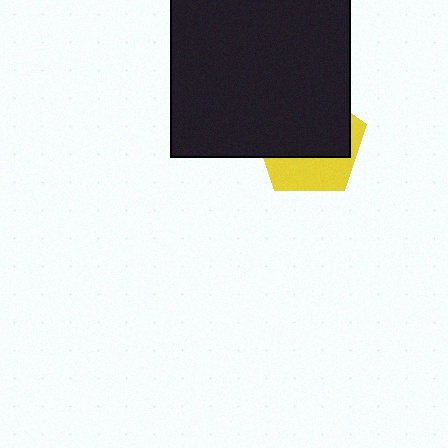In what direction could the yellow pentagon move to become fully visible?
The yellow pentagon could move down. That would shift it out from behind the black square entirely.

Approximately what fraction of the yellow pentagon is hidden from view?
Roughly 63% of the yellow pentagon is hidden behind the black square.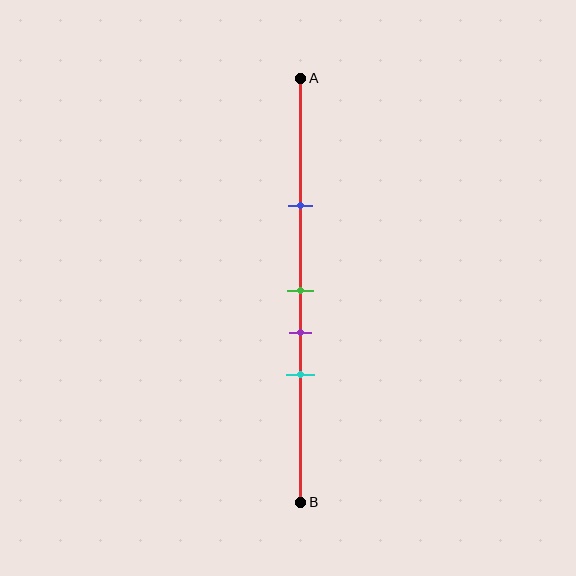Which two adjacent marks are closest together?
The green and purple marks are the closest adjacent pair.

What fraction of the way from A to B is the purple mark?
The purple mark is approximately 60% (0.6) of the way from A to B.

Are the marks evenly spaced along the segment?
No, the marks are not evenly spaced.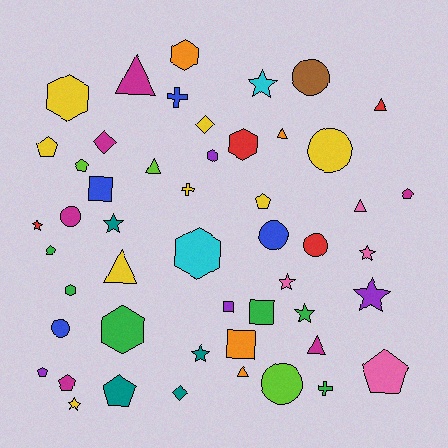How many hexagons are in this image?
There are 7 hexagons.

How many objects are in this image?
There are 50 objects.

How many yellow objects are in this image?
There are 8 yellow objects.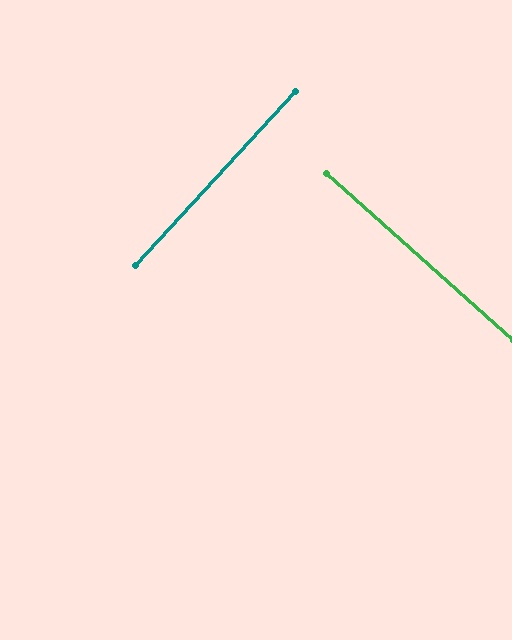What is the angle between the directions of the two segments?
Approximately 89 degrees.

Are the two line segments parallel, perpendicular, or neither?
Perpendicular — they meet at approximately 89°.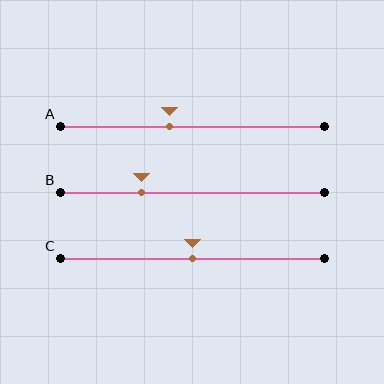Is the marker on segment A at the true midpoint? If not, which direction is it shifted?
No, the marker on segment A is shifted to the left by about 9% of the segment length.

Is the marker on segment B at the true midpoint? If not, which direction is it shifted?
No, the marker on segment B is shifted to the left by about 19% of the segment length.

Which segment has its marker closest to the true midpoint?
Segment C has its marker closest to the true midpoint.